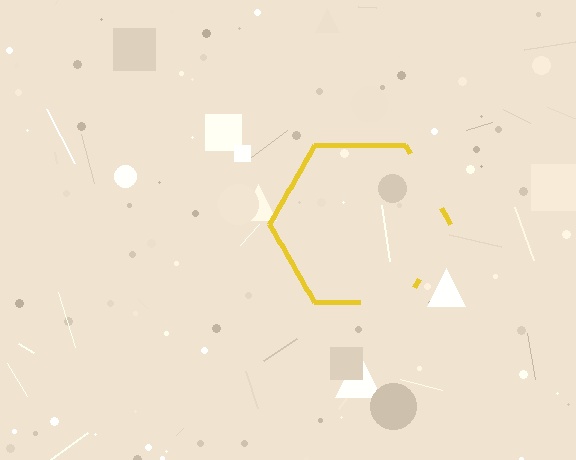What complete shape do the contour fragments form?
The contour fragments form a hexagon.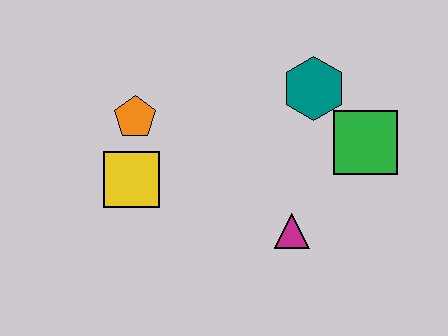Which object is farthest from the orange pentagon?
The green square is farthest from the orange pentagon.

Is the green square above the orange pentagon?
No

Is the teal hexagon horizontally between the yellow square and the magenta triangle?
No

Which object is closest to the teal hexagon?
The green square is closest to the teal hexagon.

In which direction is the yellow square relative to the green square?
The yellow square is to the left of the green square.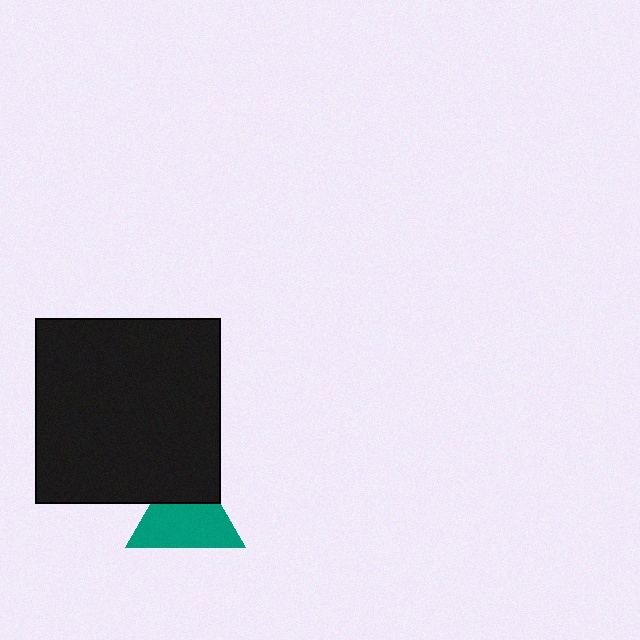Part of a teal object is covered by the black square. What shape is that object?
It is a triangle.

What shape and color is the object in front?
The object in front is a black square.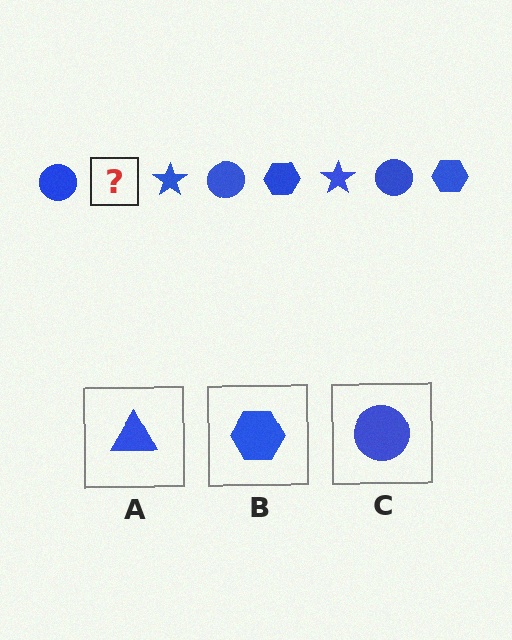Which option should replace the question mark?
Option B.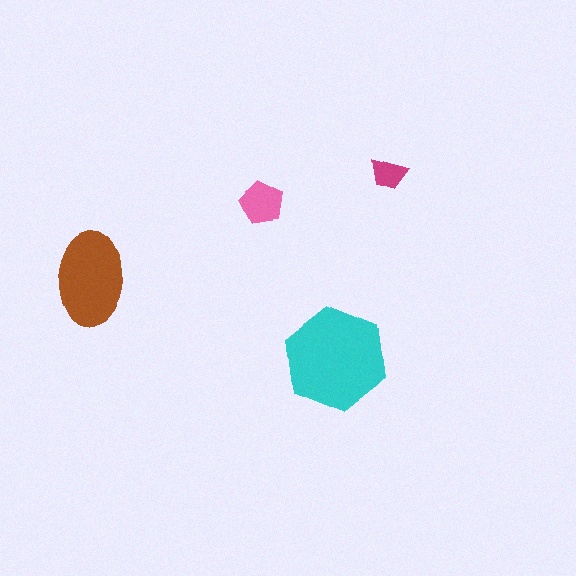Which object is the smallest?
The magenta trapezoid.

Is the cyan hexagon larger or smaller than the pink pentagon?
Larger.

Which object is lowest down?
The cyan hexagon is bottommost.